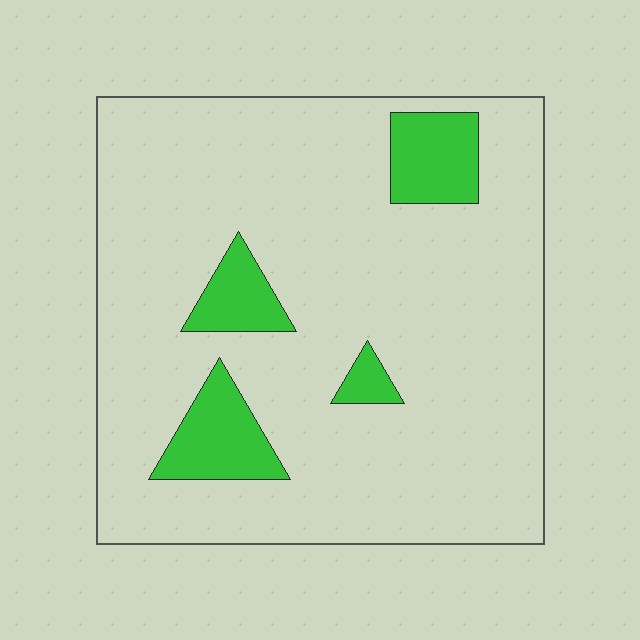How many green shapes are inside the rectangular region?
4.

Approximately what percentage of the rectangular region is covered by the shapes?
Approximately 15%.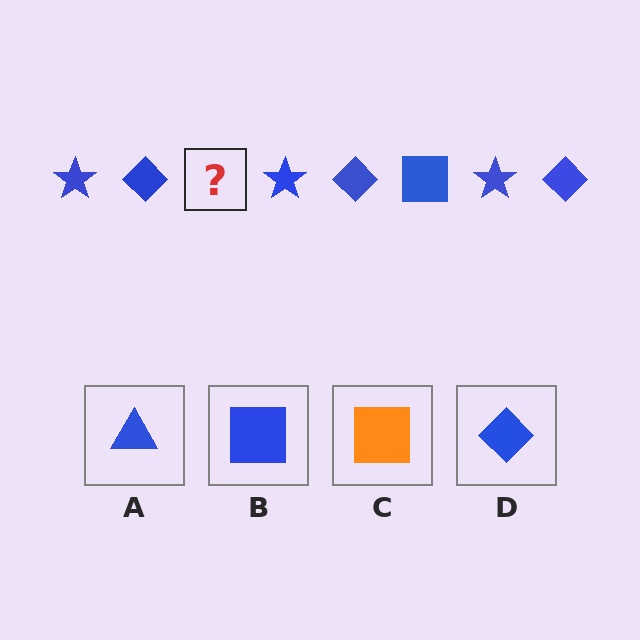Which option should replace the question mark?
Option B.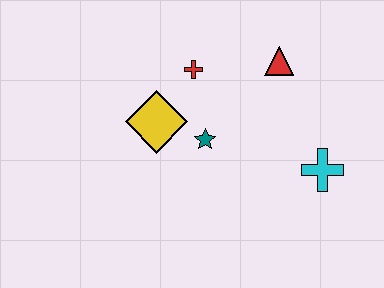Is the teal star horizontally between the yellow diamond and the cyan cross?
Yes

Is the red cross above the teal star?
Yes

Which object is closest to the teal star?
The yellow diamond is closest to the teal star.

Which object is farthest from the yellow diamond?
The cyan cross is farthest from the yellow diamond.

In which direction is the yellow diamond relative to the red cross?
The yellow diamond is below the red cross.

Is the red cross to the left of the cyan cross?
Yes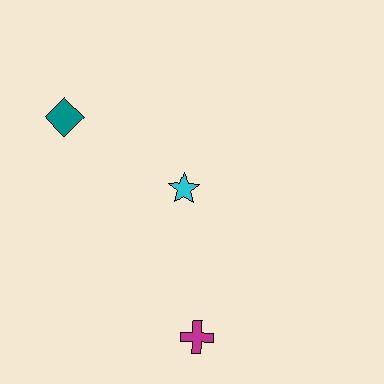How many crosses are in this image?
There is 1 cross.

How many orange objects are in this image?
There are no orange objects.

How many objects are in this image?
There are 3 objects.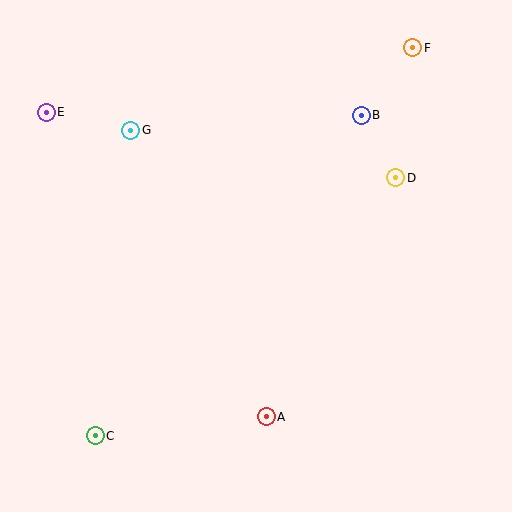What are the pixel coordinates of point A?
Point A is at (266, 417).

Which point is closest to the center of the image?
Point D at (396, 178) is closest to the center.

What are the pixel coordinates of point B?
Point B is at (361, 115).